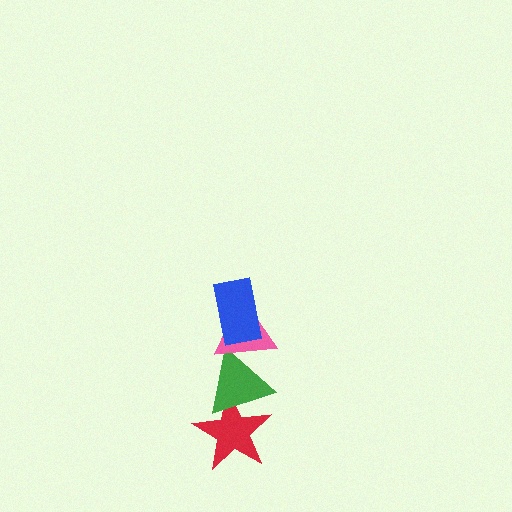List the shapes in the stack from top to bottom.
From top to bottom: the blue rectangle, the pink triangle, the green triangle, the red star.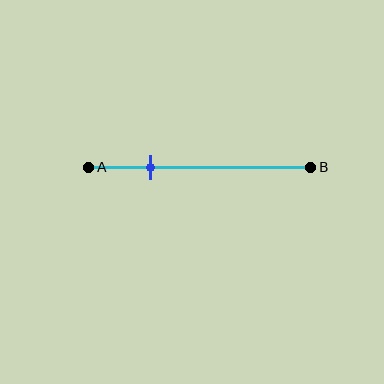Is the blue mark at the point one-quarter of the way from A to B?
No, the mark is at about 30% from A, not at the 25% one-quarter point.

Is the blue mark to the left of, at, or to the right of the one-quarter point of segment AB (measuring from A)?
The blue mark is to the right of the one-quarter point of segment AB.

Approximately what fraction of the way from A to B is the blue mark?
The blue mark is approximately 30% of the way from A to B.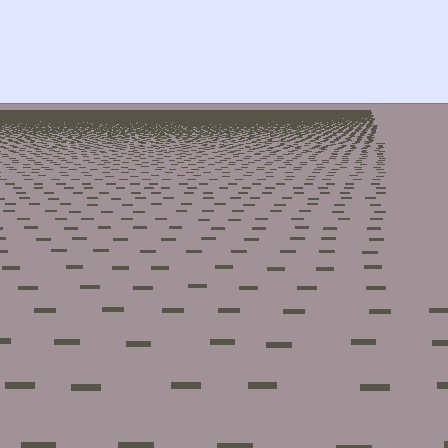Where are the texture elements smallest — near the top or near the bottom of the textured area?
Near the top.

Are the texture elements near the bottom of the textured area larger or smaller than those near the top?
Larger. Near the bottom, elements are closer to the viewer and appear at a bigger on-screen size.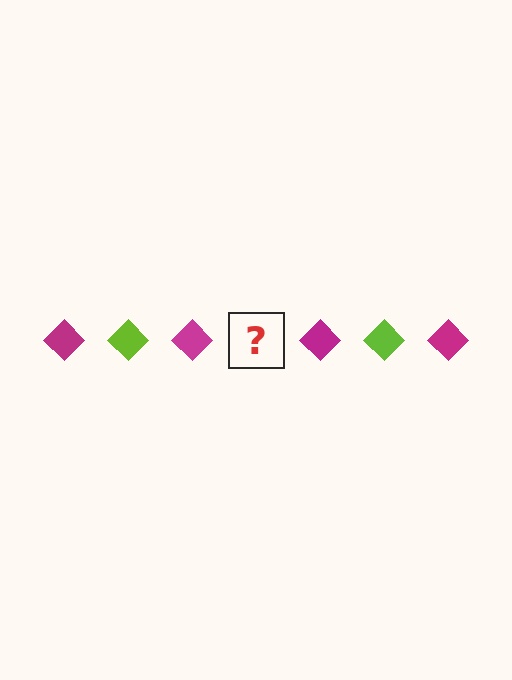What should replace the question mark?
The question mark should be replaced with a lime diamond.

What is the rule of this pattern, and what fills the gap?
The rule is that the pattern cycles through magenta, lime diamonds. The gap should be filled with a lime diamond.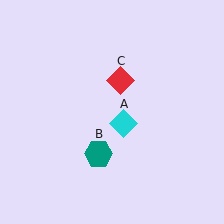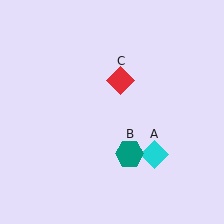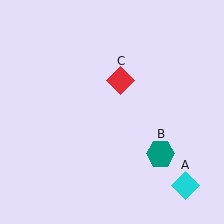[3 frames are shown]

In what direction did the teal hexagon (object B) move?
The teal hexagon (object B) moved right.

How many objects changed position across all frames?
2 objects changed position: cyan diamond (object A), teal hexagon (object B).